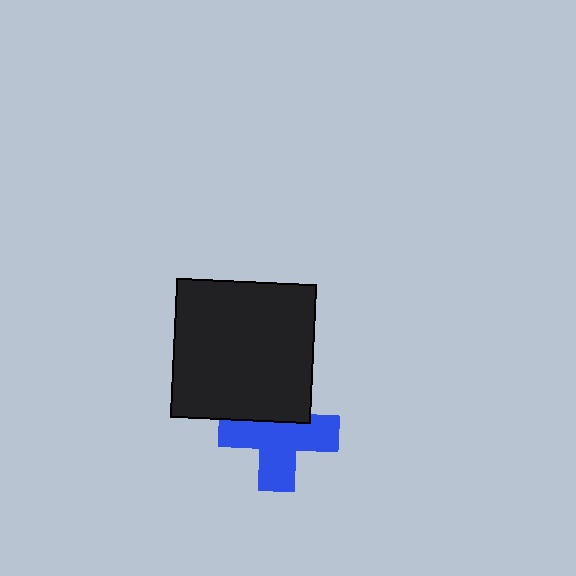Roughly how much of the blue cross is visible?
Most of it is visible (roughly 67%).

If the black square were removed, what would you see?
You would see the complete blue cross.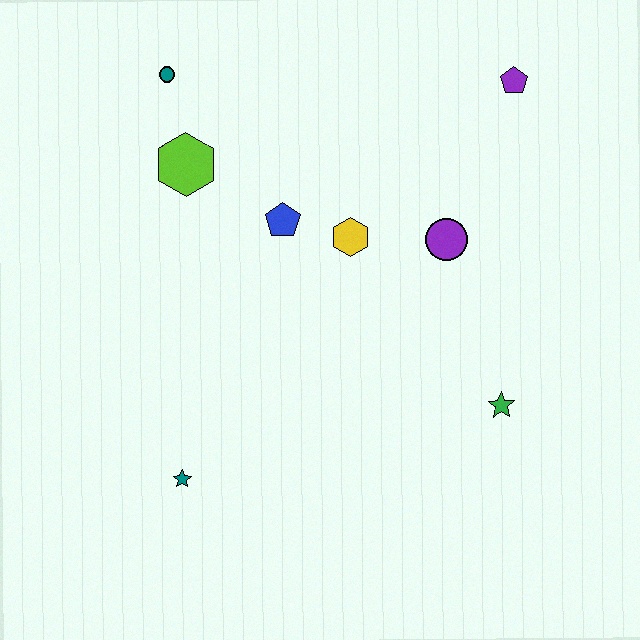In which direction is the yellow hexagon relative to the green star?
The yellow hexagon is above the green star.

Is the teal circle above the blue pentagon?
Yes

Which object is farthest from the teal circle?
The green star is farthest from the teal circle.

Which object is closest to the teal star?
The blue pentagon is closest to the teal star.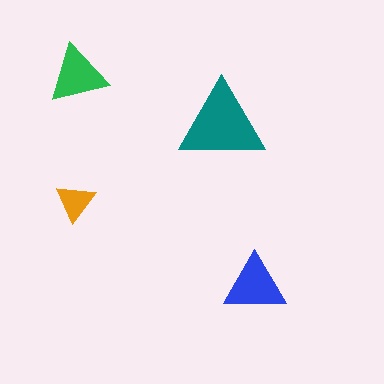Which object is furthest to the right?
The blue triangle is rightmost.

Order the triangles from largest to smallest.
the teal one, the blue one, the green one, the orange one.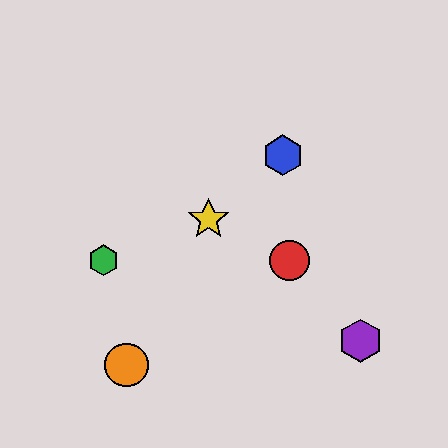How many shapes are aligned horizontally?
2 shapes (the red circle, the green hexagon) are aligned horizontally.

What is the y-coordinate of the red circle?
The red circle is at y≈260.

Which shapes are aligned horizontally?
The red circle, the green hexagon are aligned horizontally.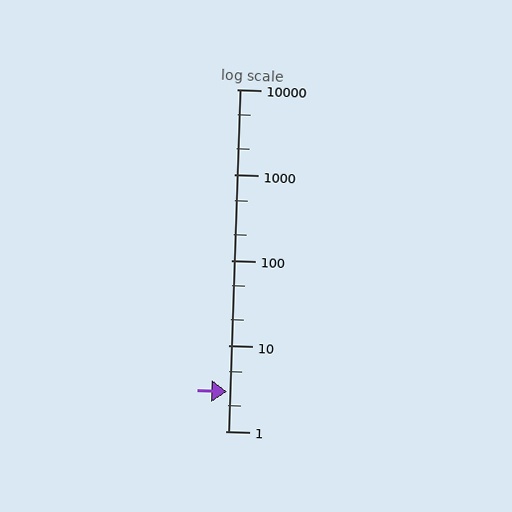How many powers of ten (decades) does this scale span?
The scale spans 4 decades, from 1 to 10000.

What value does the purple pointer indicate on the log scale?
The pointer indicates approximately 2.9.